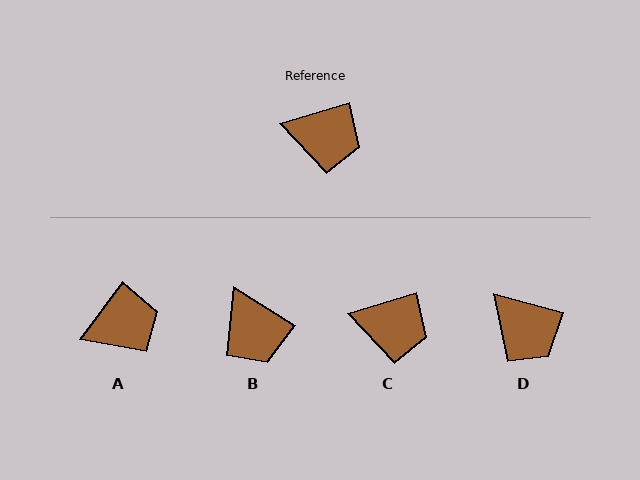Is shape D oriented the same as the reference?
No, it is off by about 32 degrees.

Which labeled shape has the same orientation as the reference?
C.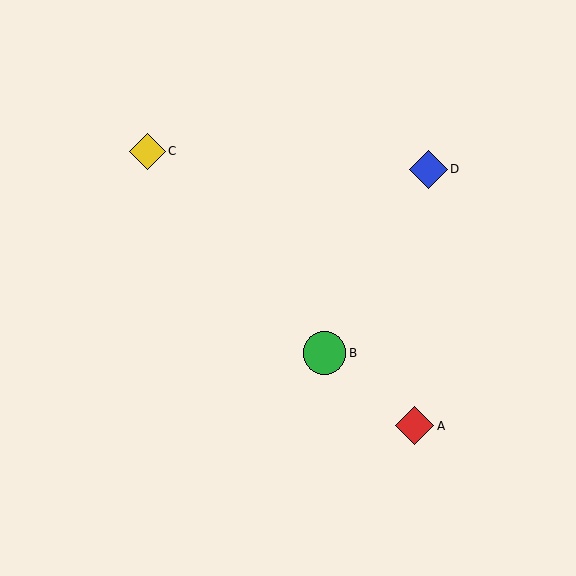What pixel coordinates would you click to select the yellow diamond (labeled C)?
Click at (147, 151) to select the yellow diamond C.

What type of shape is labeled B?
Shape B is a green circle.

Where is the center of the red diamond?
The center of the red diamond is at (415, 426).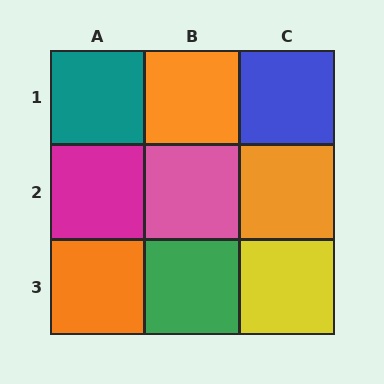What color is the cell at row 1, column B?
Orange.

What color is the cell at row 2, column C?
Orange.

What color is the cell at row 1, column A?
Teal.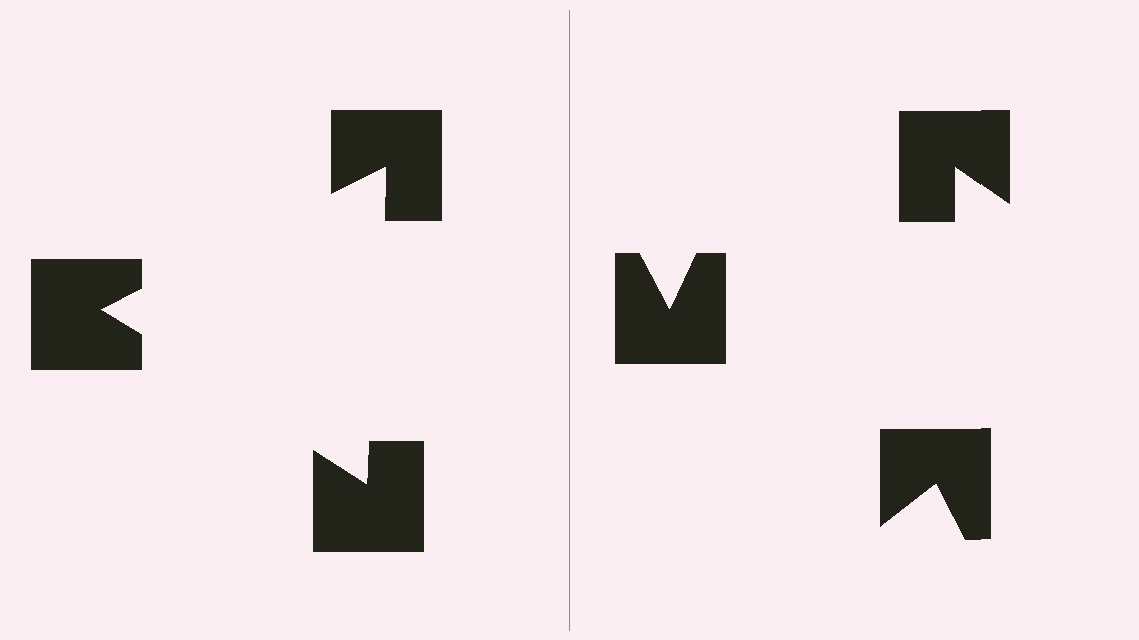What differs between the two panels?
The notched squares are positioned identically on both sides; only the wedge orientations differ. On the left they align to a triangle; on the right they are misaligned.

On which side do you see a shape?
An illusory triangle appears on the left side. On the right side the wedge cuts are rotated, so no coherent shape forms.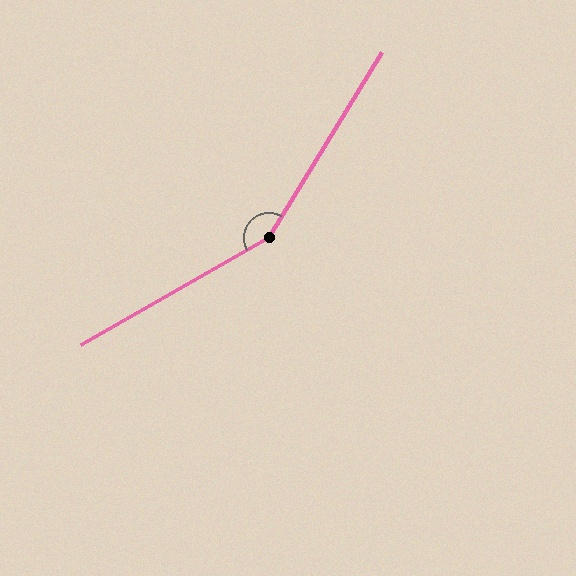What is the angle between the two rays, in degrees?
Approximately 151 degrees.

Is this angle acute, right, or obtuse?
It is obtuse.